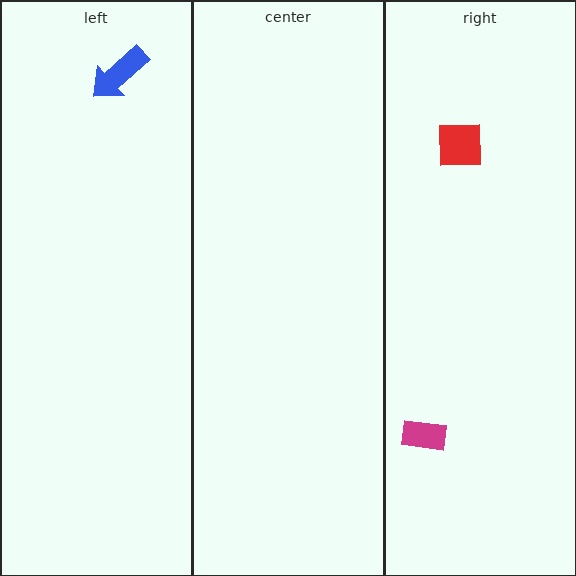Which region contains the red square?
The right region.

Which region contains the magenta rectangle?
The right region.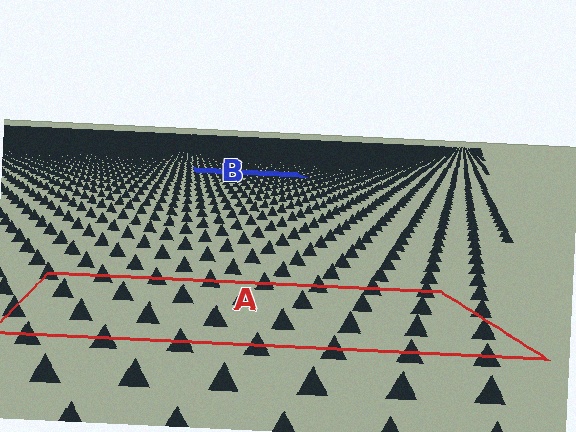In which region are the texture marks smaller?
The texture marks are smaller in region B, because it is farther away.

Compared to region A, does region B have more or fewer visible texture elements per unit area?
Region B has more texture elements per unit area — they are packed more densely because it is farther away.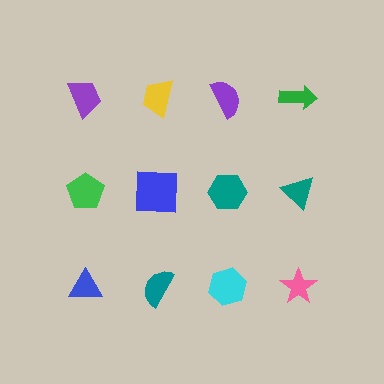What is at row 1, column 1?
A purple trapezoid.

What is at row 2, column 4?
A teal triangle.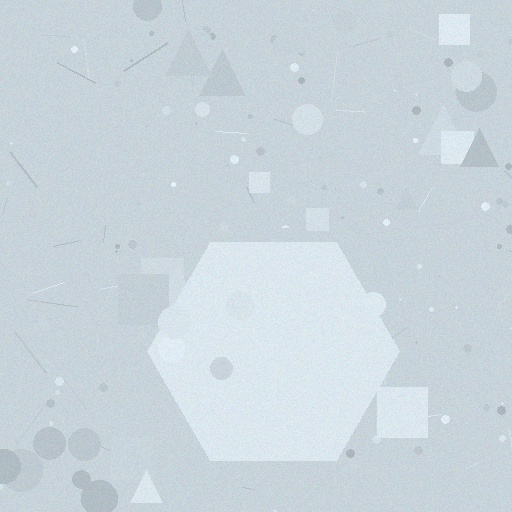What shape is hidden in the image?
A hexagon is hidden in the image.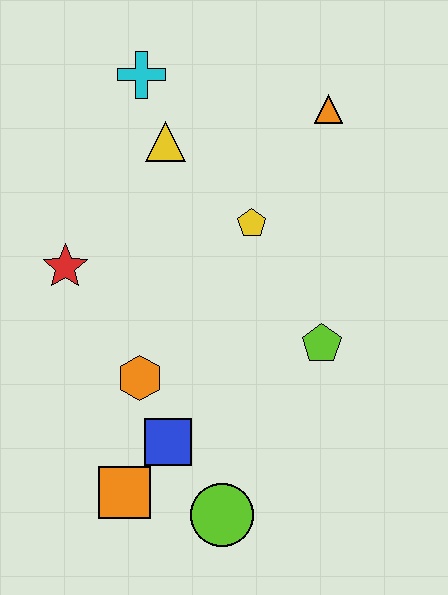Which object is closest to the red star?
The orange hexagon is closest to the red star.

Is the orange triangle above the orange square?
Yes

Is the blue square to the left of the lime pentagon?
Yes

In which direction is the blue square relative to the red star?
The blue square is below the red star.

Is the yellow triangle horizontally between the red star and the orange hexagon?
No